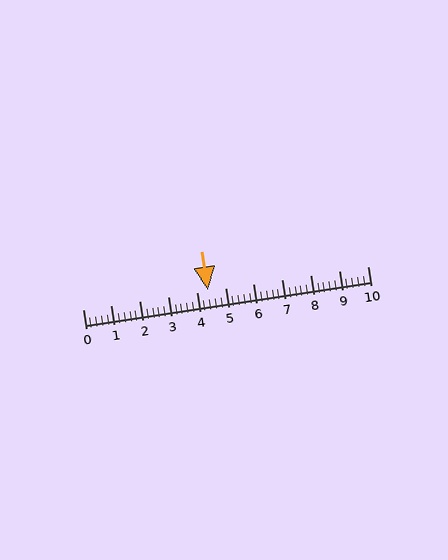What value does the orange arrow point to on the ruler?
The orange arrow points to approximately 4.4.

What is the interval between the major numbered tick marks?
The major tick marks are spaced 1 units apart.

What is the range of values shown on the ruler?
The ruler shows values from 0 to 10.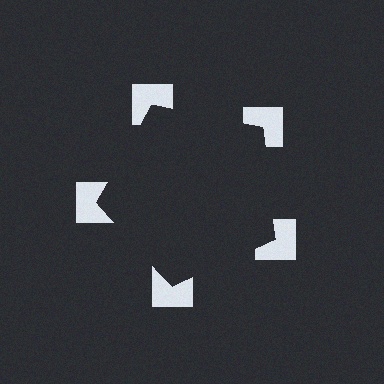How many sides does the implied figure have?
5 sides.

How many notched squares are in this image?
There are 5 — one at each vertex of the illusory pentagon.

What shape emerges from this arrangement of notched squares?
An illusory pentagon — its edges are inferred from the aligned wedge cuts in the notched squares, not physically drawn.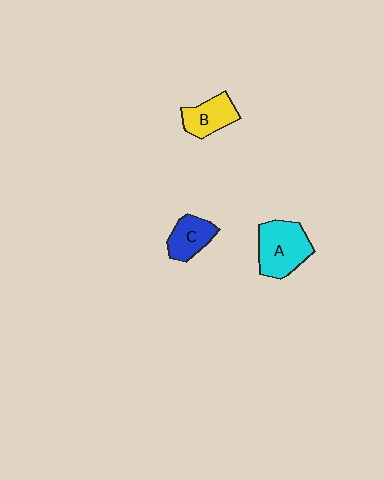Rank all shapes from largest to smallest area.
From largest to smallest: A (cyan), B (yellow), C (blue).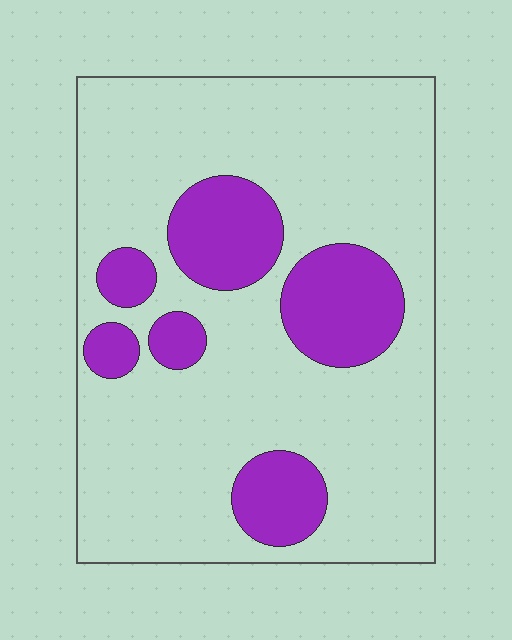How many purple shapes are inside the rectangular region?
6.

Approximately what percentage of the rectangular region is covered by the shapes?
Approximately 20%.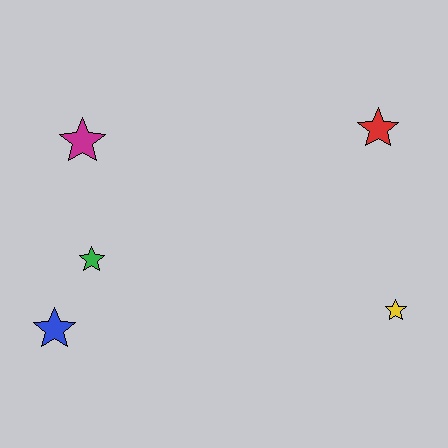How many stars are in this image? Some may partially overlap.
There are 5 stars.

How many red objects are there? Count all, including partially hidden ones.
There is 1 red object.